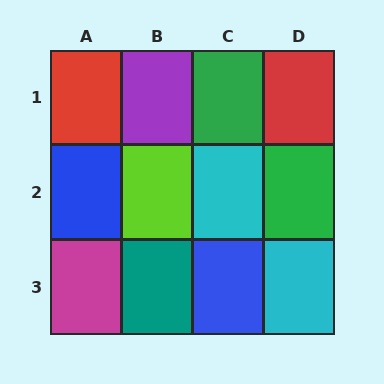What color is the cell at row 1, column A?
Red.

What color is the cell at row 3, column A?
Magenta.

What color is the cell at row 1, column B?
Purple.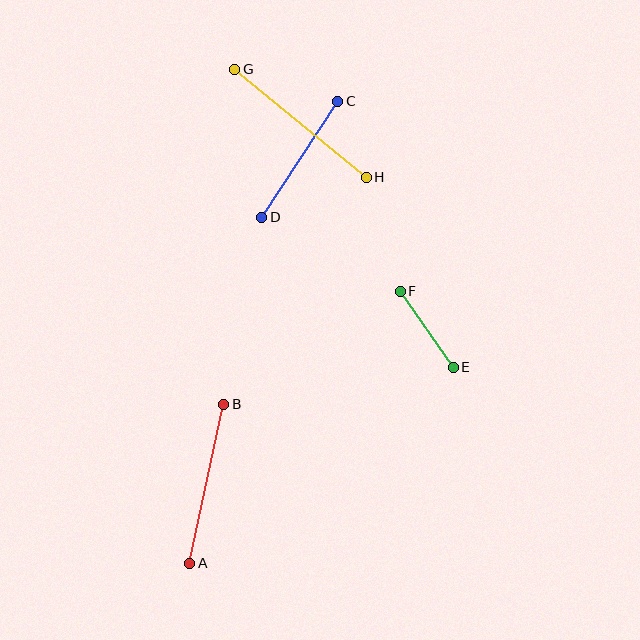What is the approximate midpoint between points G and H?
The midpoint is at approximately (300, 123) pixels.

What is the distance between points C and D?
The distance is approximately 139 pixels.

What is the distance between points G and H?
The distance is approximately 170 pixels.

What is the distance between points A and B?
The distance is approximately 162 pixels.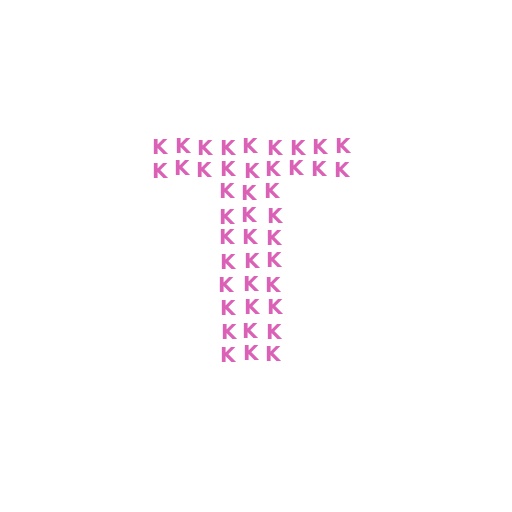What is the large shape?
The large shape is the letter T.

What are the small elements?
The small elements are letter K's.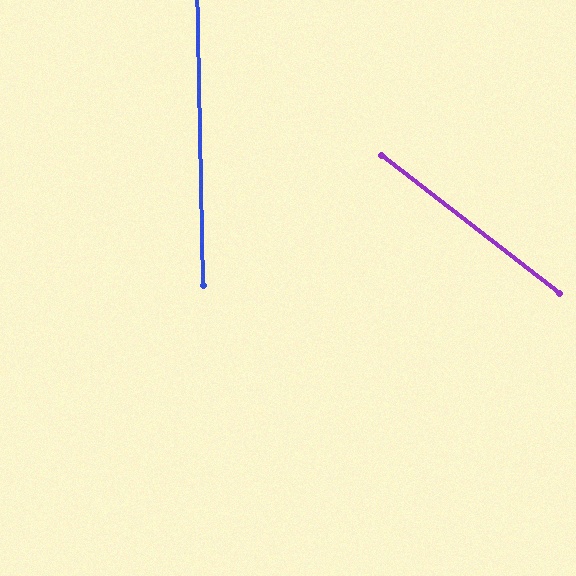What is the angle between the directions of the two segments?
Approximately 51 degrees.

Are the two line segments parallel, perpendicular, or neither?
Neither parallel nor perpendicular — they differ by about 51°.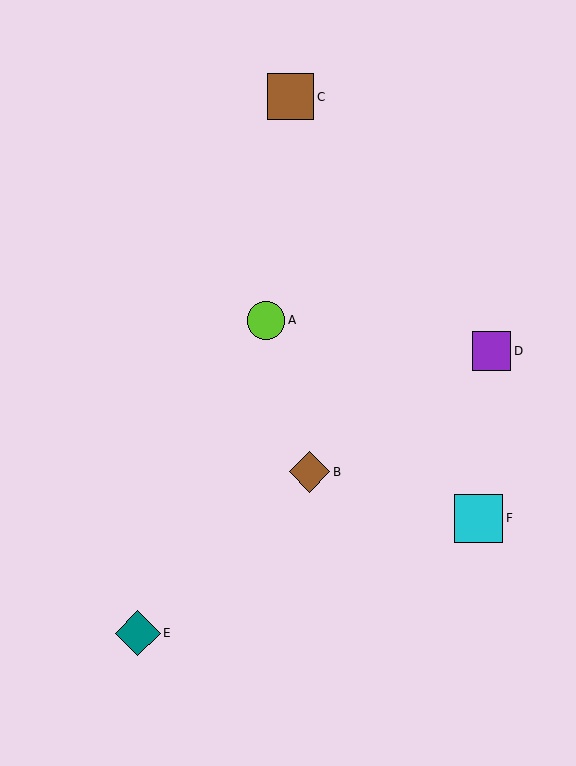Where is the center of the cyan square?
The center of the cyan square is at (479, 518).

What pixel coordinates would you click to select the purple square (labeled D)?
Click at (491, 351) to select the purple square D.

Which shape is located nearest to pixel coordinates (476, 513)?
The cyan square (labeled F) at (479, 518) is nearest to that location.